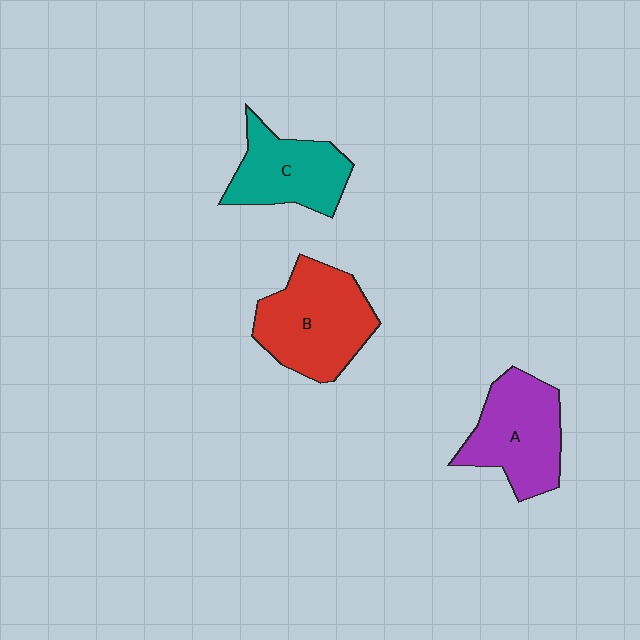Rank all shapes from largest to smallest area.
From largest to smallest: B (red), A (purple), C (teal).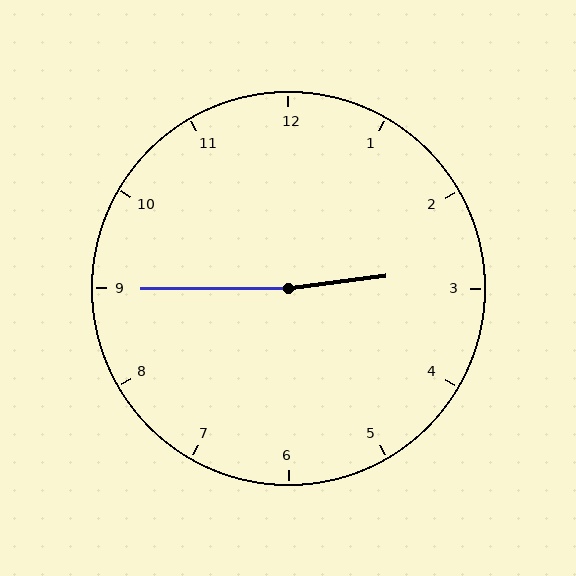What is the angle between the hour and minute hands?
Approximately 172 degrees.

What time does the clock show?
2:45.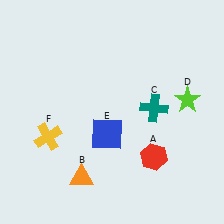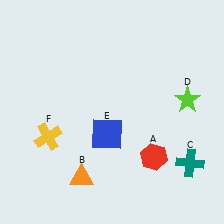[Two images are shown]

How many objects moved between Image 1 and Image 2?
1 object moved between the two images.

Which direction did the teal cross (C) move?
The teal cross (C) moved down.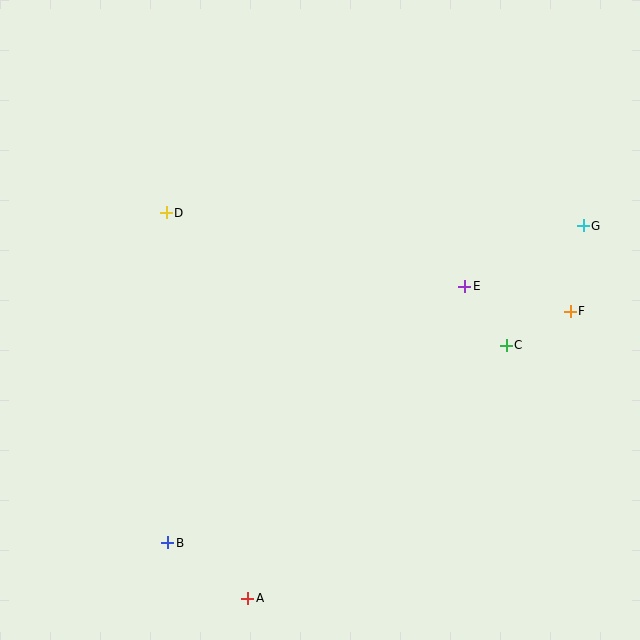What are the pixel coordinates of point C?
Point C is at (506, 345).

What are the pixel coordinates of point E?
Point E is at (465, 286).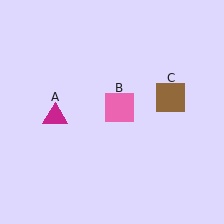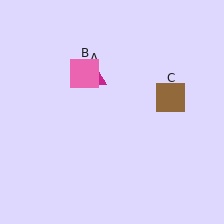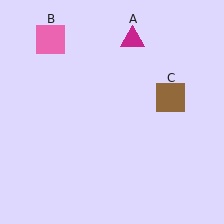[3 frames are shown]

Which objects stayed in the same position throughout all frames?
Brown square (object C) remained stationary.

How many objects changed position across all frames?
2 objects changed position: magenta triangle (object A), pink square (object B).